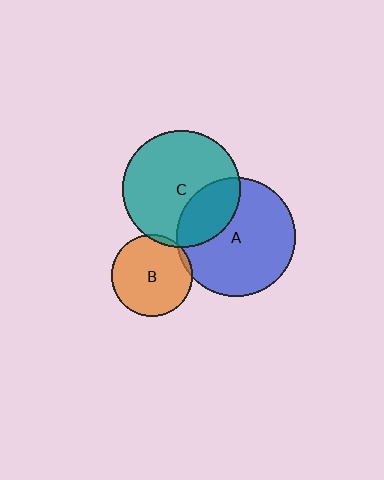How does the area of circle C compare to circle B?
Approximately 2.1 times.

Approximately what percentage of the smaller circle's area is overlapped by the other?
Approximately 5%.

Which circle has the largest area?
Circle A (blue).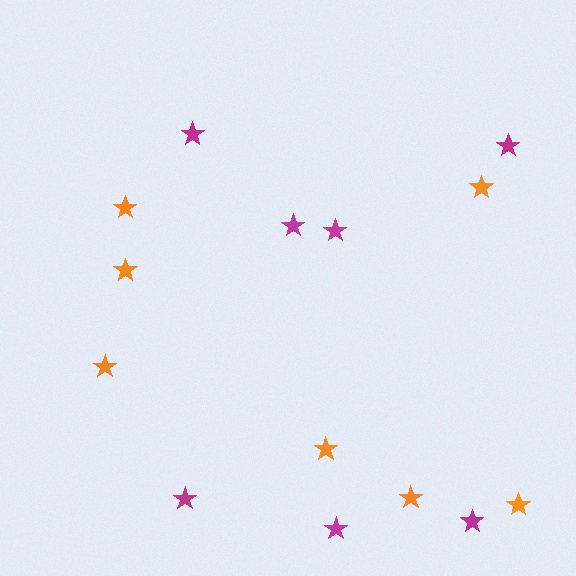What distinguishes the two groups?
There are 2 groups: one group of magenta stars (7) and one group of orange stars (7).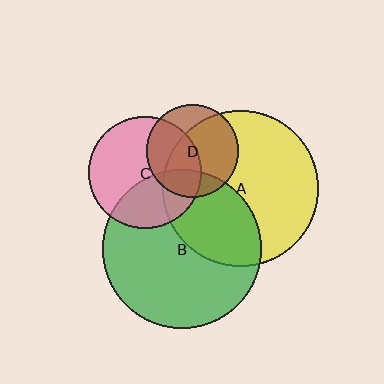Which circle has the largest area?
Circle B (green).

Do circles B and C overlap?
Yes.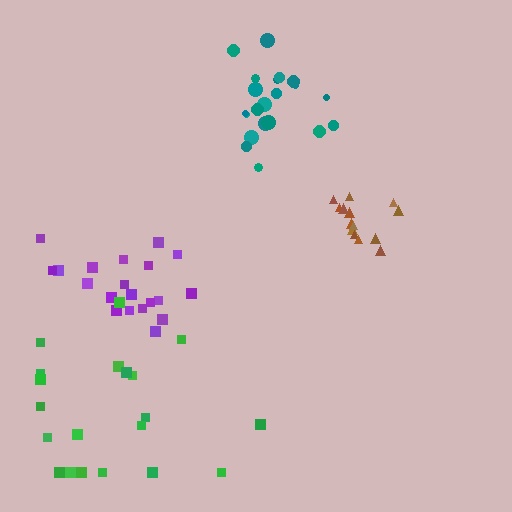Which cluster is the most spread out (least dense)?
Green.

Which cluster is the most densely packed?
Brown.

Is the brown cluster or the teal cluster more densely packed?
Brown.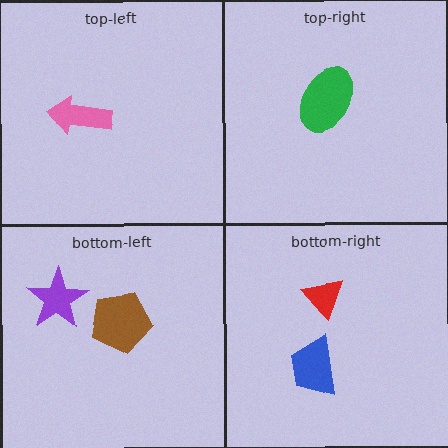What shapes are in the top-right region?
The green ellipse.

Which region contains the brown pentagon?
The bottom-left region.